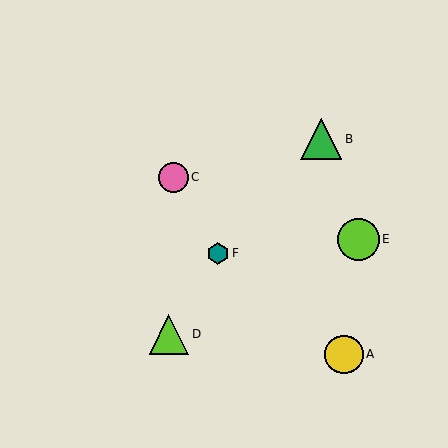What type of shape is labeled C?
Shape C is a pink circle.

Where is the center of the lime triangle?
The center of the lime triangle is at (169, 334).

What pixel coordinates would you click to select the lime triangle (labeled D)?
Click at (169, 334) to select the lime triangle D.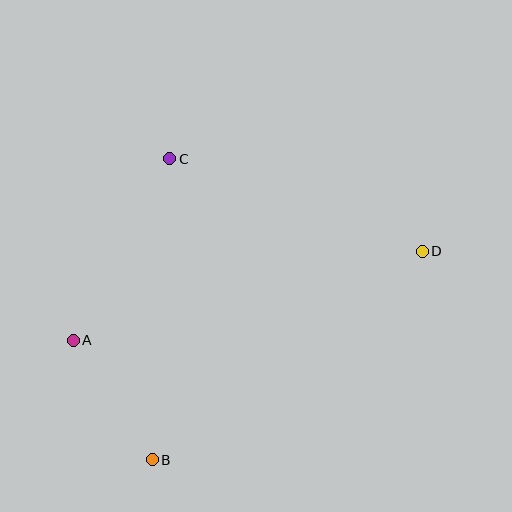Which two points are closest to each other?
Points A and B are closest to each other.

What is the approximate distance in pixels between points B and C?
The distance between B and C is approximately 301 pixels.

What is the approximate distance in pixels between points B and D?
The distance between B and D is approximately 341 pixels.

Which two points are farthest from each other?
Points A and D are farthest from each other.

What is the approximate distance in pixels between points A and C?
The distance between A and C is approximately 206 pixels.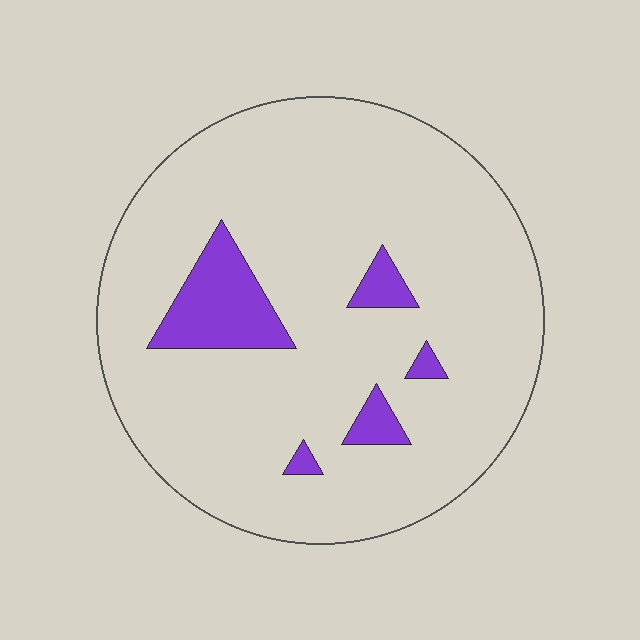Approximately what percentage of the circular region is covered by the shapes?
Approximately 10%.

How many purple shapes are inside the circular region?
5.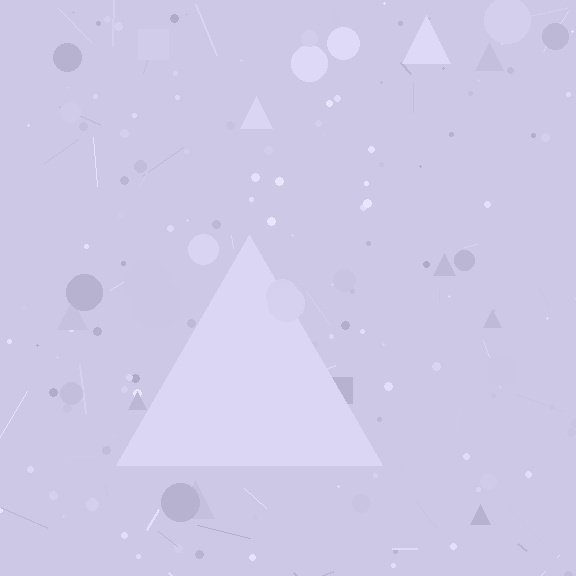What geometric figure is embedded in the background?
A triangle is embedded in the background.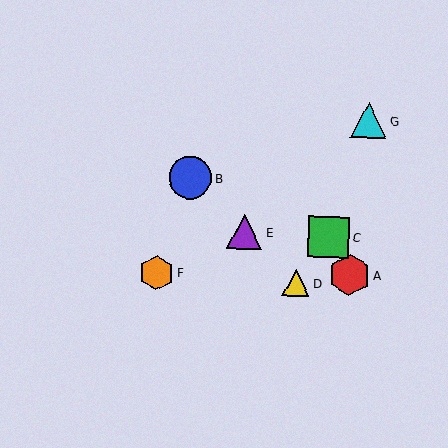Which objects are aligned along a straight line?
Objects B, D, E are aligned along a straight line.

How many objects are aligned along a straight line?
3 objects (B, D, E) are aligned along a straight line.